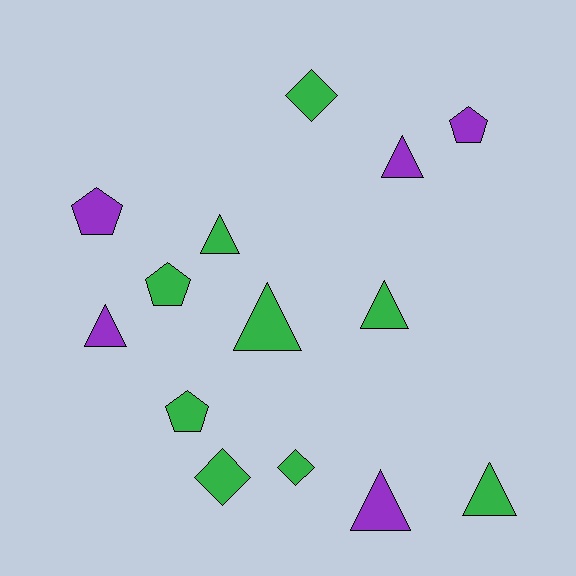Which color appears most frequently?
Green, with 9 objects.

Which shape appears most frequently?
Triangle, with 7 objects.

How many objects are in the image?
There are 14 objects.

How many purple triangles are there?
There are 3 purple triangles.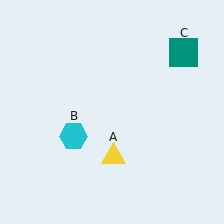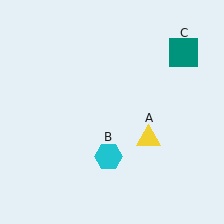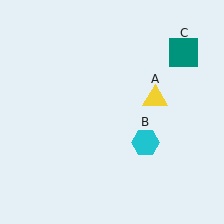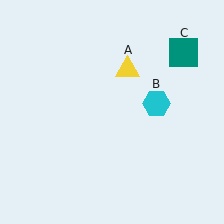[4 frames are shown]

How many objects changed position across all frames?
2 objects changed position: yellow triangle (object A), cyan hexagon (object B).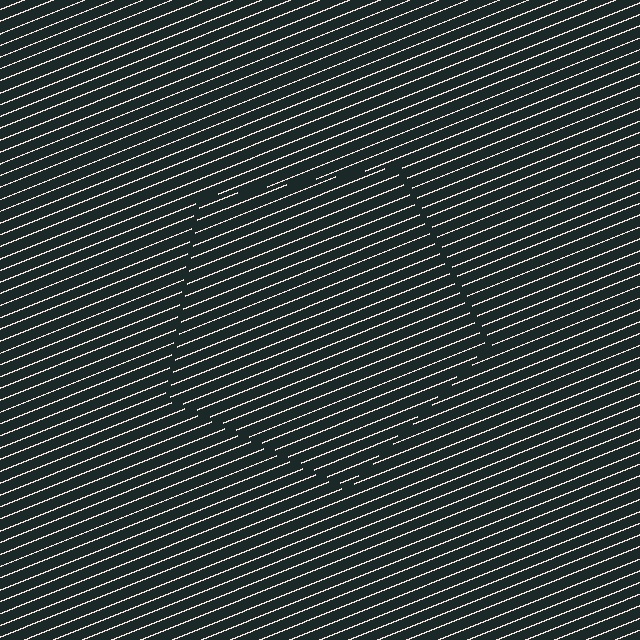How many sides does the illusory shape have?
5 sides — the line-ends trace a pentagon.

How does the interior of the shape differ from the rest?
The interior of the shape contains the same grating, shifted by half a period — the contour is defined by the phase discontinuity where line-ends from the inner and outer gratings abut.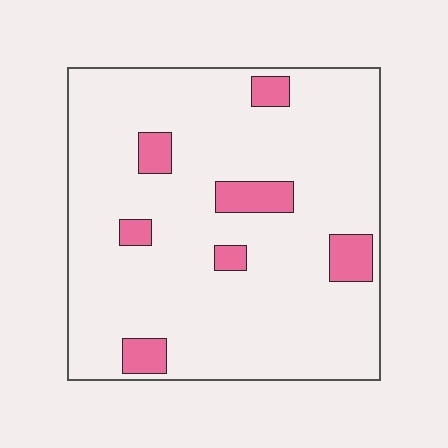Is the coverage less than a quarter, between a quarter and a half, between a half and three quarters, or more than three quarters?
Less than a quarter.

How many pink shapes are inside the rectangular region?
7.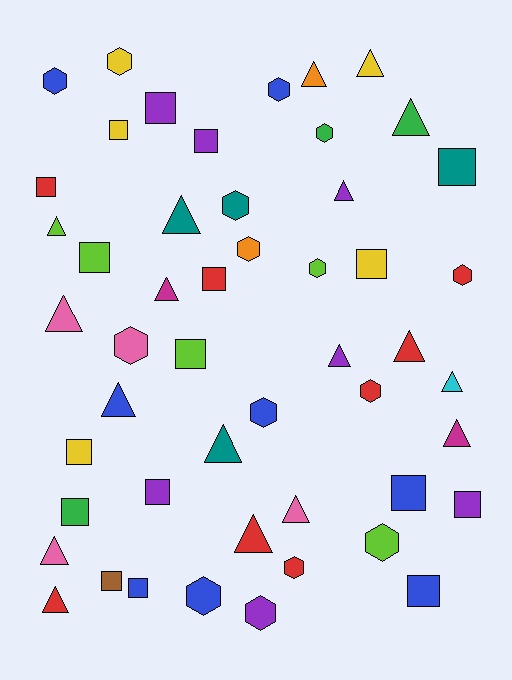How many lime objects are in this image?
There are 5 lime objects.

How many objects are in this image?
There are 50 objects.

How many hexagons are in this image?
There are 15 hexagons.